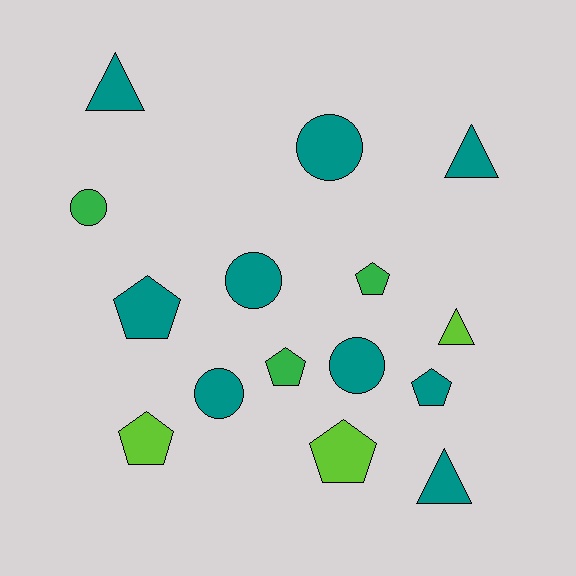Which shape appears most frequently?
Pentagon, with 6 objects.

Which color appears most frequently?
Teal, with 9 objects.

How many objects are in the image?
There are 15 objects.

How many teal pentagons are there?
There are 2 teal pentagons.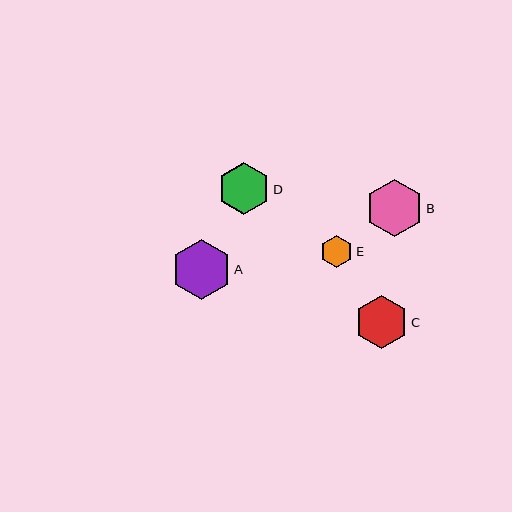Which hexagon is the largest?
Hexagon A is the largest with a size of approximately 59 pixels.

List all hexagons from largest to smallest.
From largest to smallest: A, B, C, D, E.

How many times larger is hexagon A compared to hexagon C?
Hexagon A is approximately 1.1 times the size of hexagon C.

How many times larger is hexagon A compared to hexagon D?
Hexagon A is approximately 1.1 times the size of hexagon D.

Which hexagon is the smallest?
Hexagon E is the smallest with a size of approximately 32 pixels.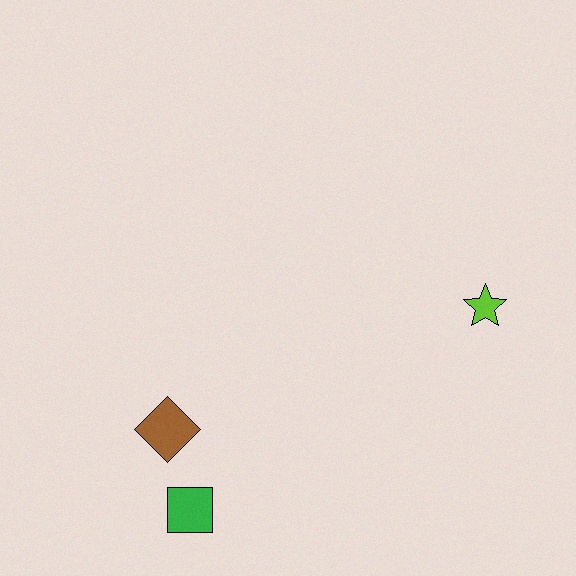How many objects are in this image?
There are 3 objects.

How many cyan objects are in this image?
There are no cyan objects.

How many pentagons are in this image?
There are no pentagons.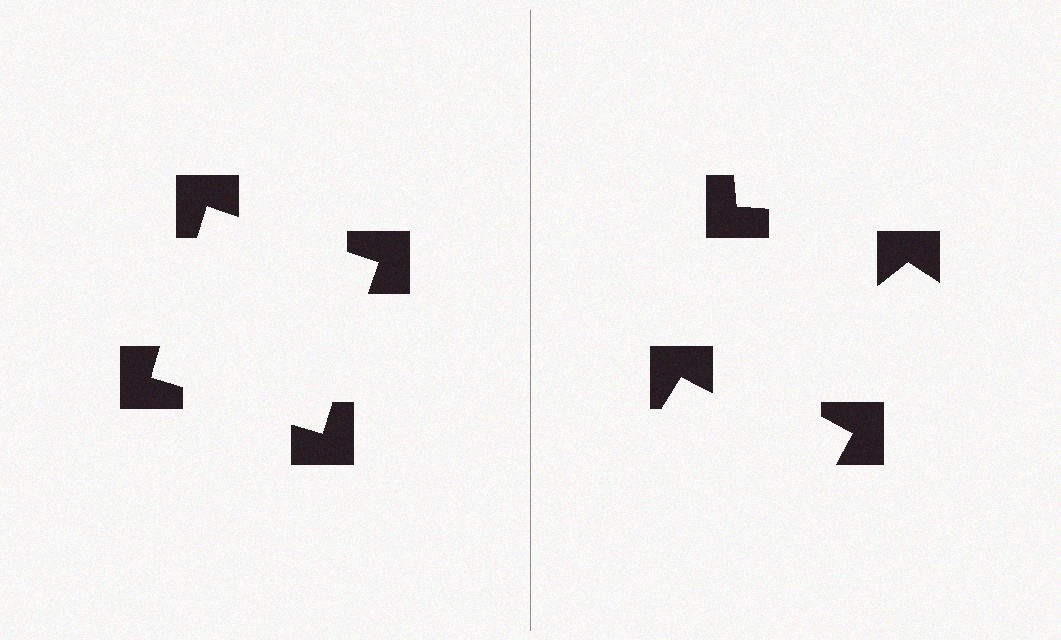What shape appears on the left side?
An illusory square.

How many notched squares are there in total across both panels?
8 — 4 on each side.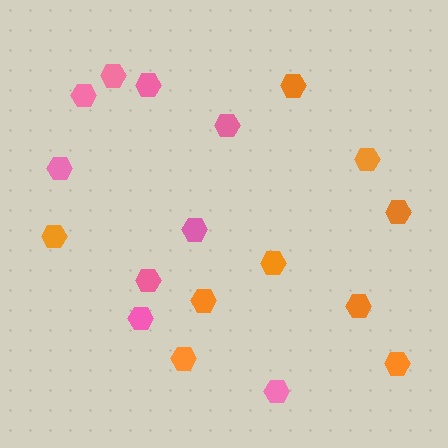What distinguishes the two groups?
There are 2 groups: one group of orange hexagons (9) and one group of pink hexagons (9).